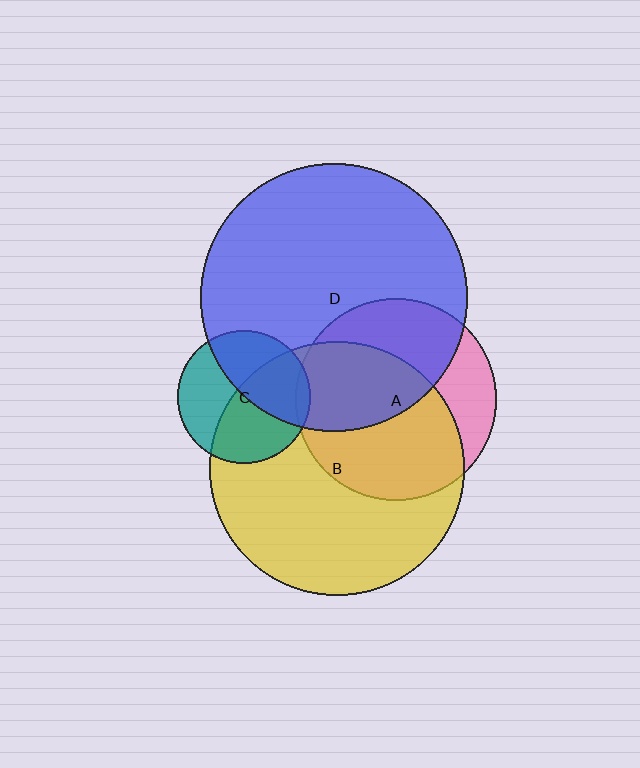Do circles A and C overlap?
Yes.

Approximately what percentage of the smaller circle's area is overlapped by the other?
Approximately 5%.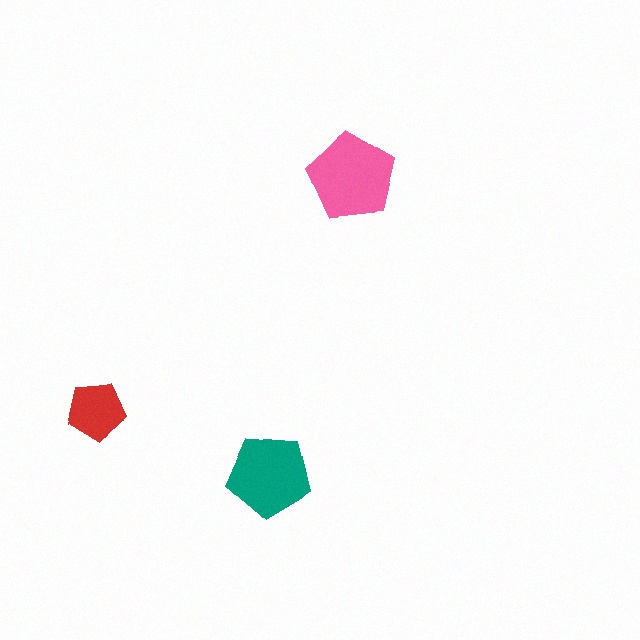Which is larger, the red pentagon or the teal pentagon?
The teal one.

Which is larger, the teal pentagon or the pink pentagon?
The pink one.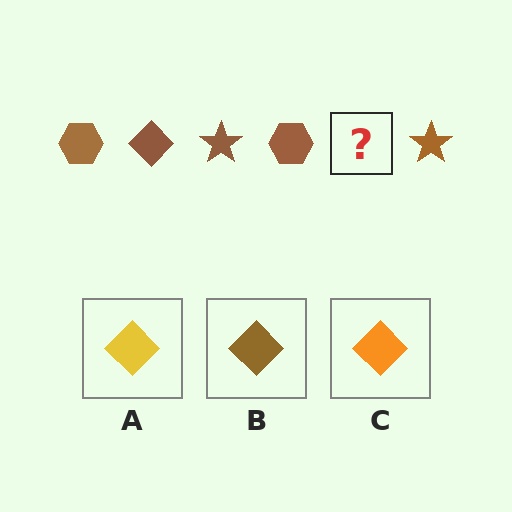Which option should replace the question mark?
Option B.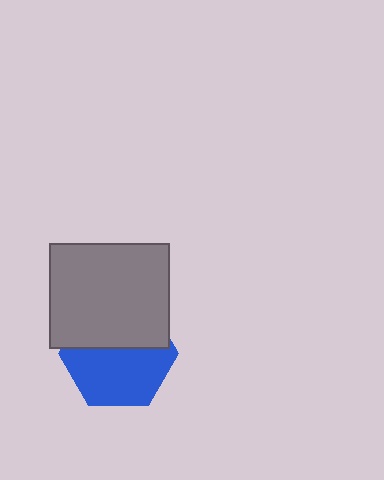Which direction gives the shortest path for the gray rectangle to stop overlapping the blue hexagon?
Moving up gives the shortest separation.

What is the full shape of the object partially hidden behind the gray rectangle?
The partially hidden object is a blue hexagon.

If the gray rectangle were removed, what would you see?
You would see the complete blue hexagon.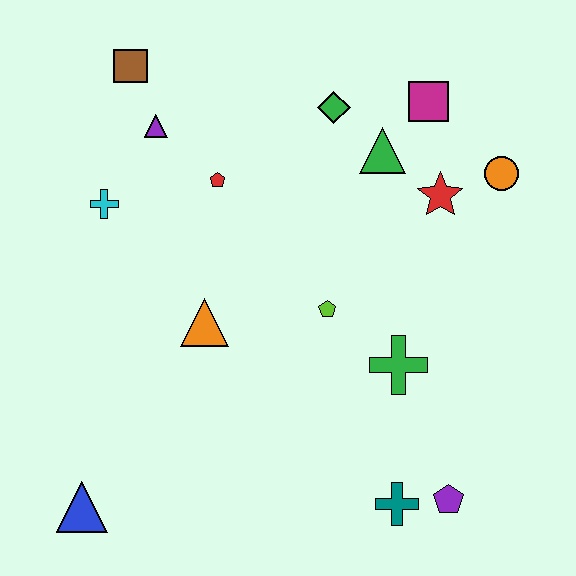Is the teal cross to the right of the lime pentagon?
Yes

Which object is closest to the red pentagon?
The purple triangle is closest to the red pentagon.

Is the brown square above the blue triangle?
Yes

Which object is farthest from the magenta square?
The blue triangle is farthest from the magenta square.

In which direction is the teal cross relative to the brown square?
The teal cross is below the brown square.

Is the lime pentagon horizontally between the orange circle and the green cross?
No